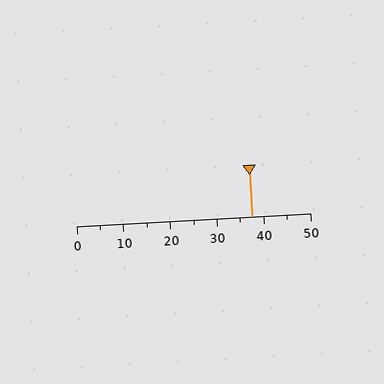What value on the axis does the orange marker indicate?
The marker indicates approximately 37.5.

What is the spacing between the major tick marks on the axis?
The major ticks are spaced 10 apart.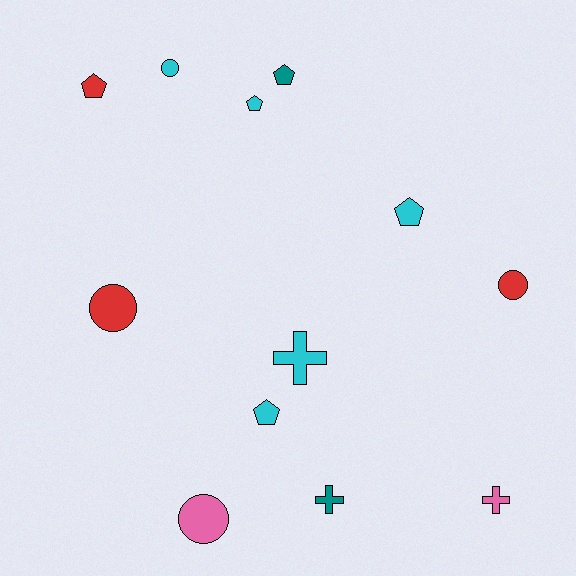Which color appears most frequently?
Cyan, with 5 objects.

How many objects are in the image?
There are 12 objects.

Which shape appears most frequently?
Pentagon, with 5 objects.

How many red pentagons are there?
There is 1 red pentagon.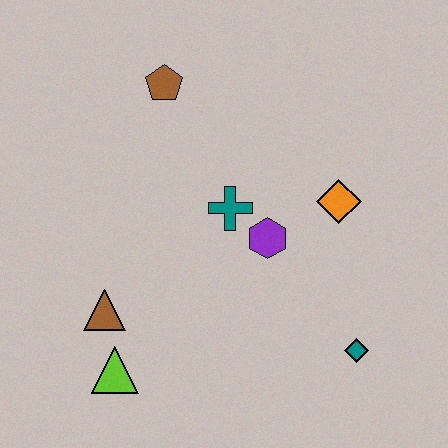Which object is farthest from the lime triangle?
The brown pentagon is farthest from the lime triangle.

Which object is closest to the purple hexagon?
The teal cross is closest to the purple hexagon.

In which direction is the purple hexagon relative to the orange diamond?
The purple hexagon is to the left of the orange diamond.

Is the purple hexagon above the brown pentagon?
No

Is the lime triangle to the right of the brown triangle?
Yes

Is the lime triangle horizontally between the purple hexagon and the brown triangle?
Yes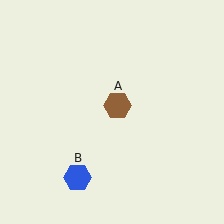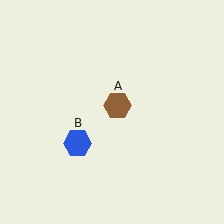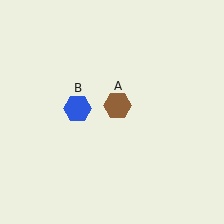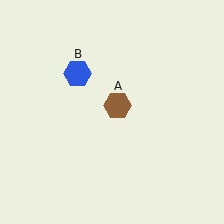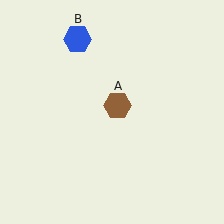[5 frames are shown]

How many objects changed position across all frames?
1 object changed position: blue hexagon (object B).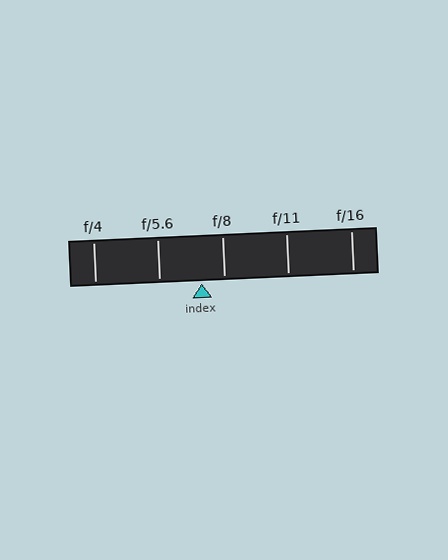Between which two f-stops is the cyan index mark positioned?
The index mark is between f/5.6 and f/8.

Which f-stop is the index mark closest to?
The index mark is closest to f/8.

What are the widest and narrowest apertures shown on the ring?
The widest aperture shown is f/4 and the narrowest is f/16.